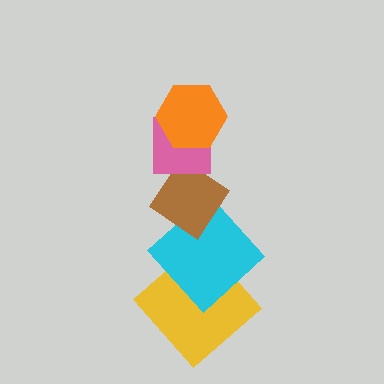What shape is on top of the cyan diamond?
The brown diamond is on top of the cyan diamond.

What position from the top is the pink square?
The pink square is 2nd from the top.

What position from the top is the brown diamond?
The brown diamond is 3rd from the top.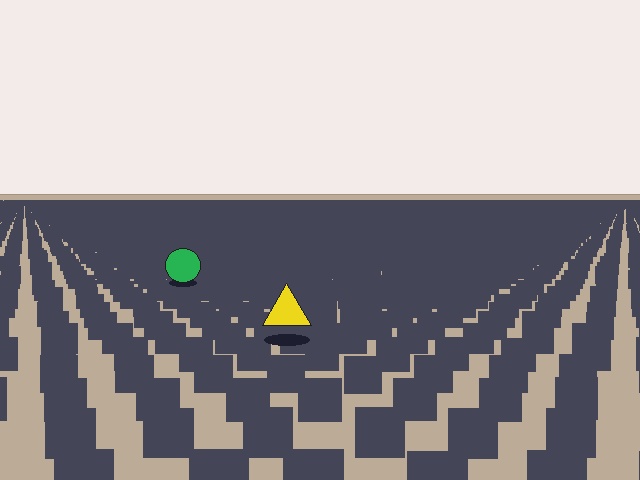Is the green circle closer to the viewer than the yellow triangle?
No. The yellow triangle is closer — you can tell from the texture gradient: the ground texture is coarser near it.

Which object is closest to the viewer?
The yellow triangle is closest. The texture marks near it are larger and more spread out.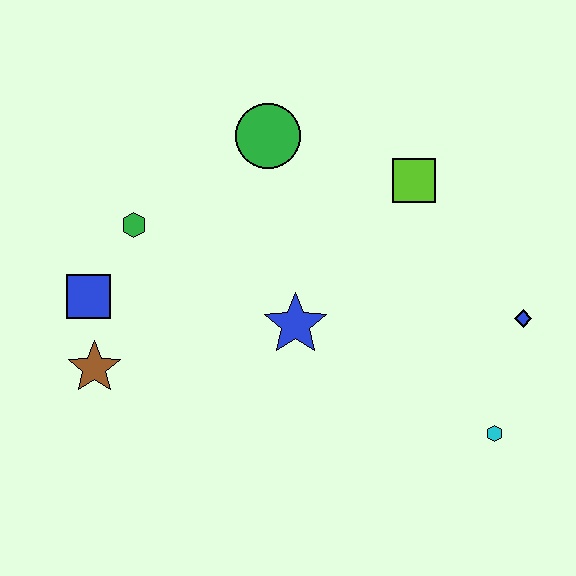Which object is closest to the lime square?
The green circle is closest to the lime square.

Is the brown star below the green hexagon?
Yes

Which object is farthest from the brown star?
The blue diamond is farthest from the brown star.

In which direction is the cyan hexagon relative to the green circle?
The cyan hexagon is below the green circle.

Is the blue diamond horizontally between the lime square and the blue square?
No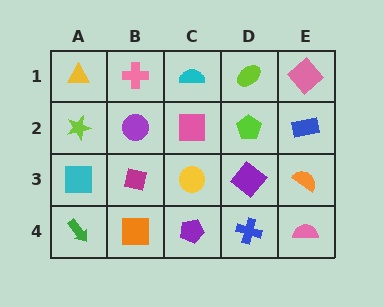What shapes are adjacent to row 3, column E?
A blue rectangle (row 2, column E), a pink semicircle (row 4, column E), a purple diamond (row 3, column D).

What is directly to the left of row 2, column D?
A pink square.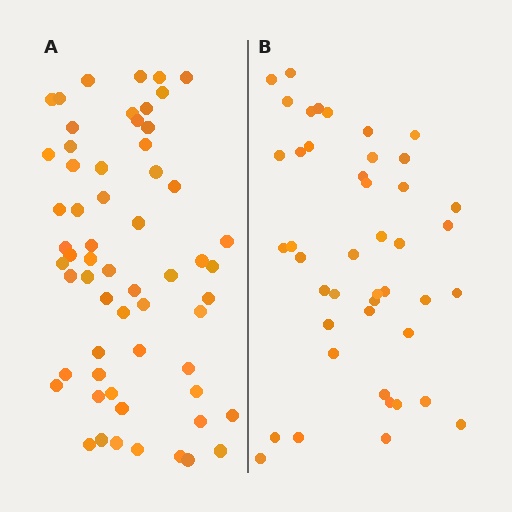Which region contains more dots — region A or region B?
Region A (the left region) has more dots.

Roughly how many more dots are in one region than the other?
Region A has approximately 15 more dots than region B.